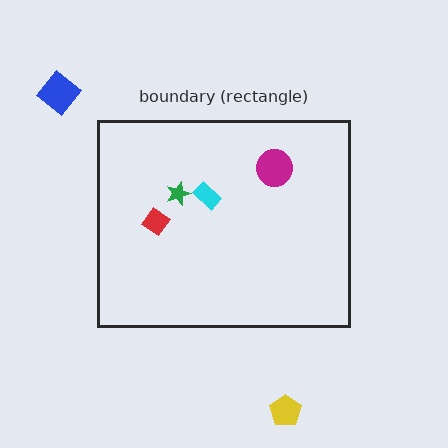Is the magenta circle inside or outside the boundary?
Inside.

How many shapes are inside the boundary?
4 inside, 2 outside.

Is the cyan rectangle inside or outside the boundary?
Inside.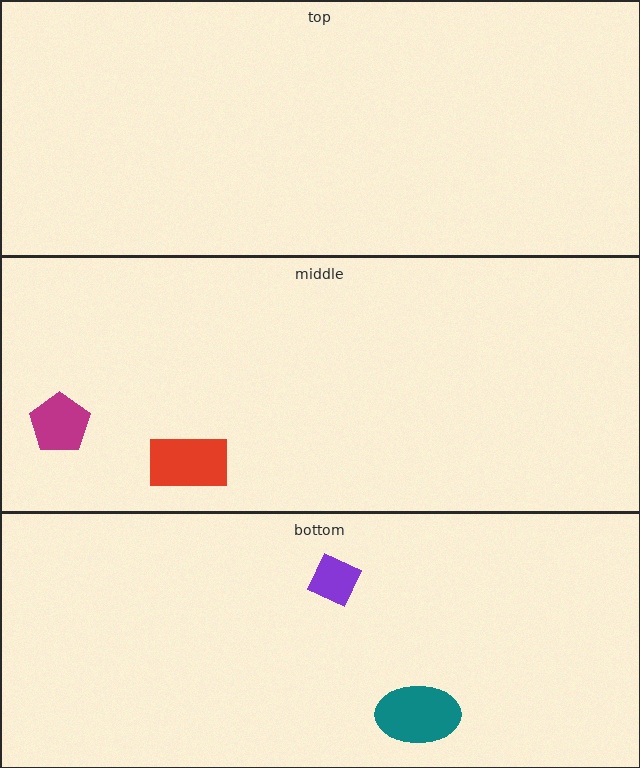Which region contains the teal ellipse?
The bottom region.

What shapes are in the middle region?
The magenta pentagon, the red rectangle.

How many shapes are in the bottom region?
2.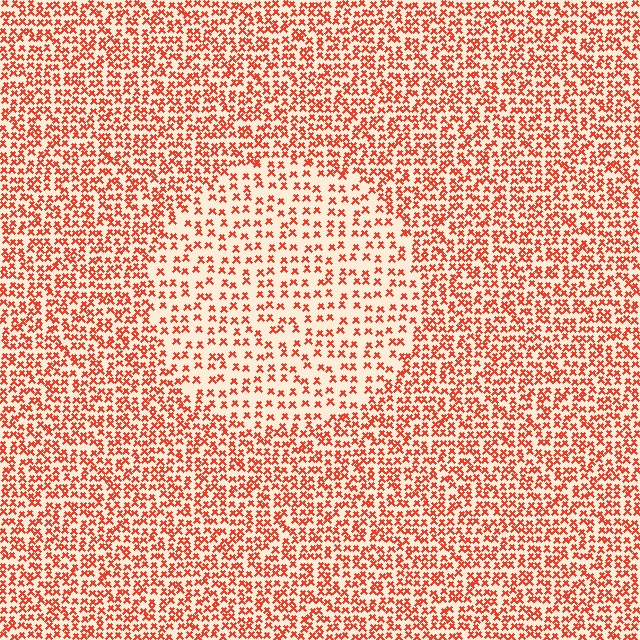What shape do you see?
I see a circle.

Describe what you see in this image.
The image contains small red elements arranged at two different densities. A circle-shaped region is visible where the elements are less densely packed than the surrounding area.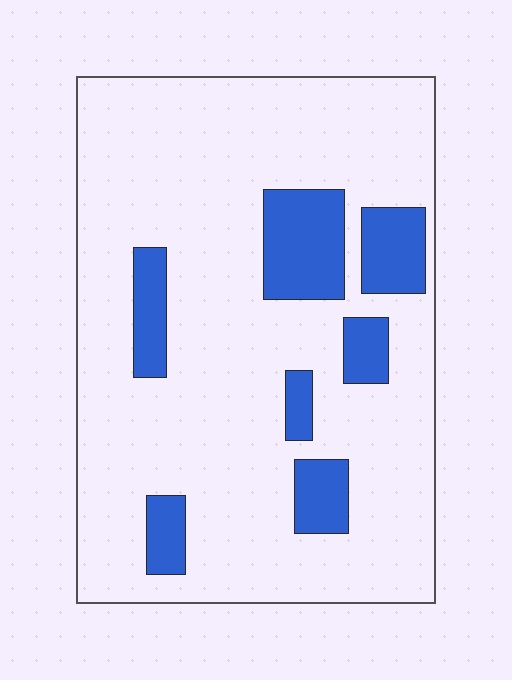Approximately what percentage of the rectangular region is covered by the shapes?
Approximately 15%.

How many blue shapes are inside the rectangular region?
7.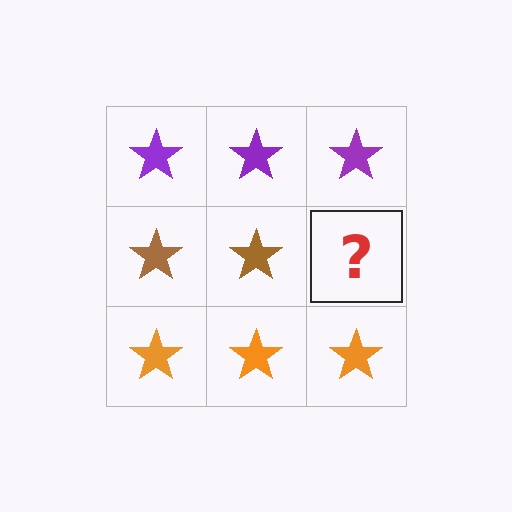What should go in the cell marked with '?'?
The missing cell should contain a brown star.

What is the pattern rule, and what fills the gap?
The rule is that each row has a consistent color. The gap should be filled with a brown star.